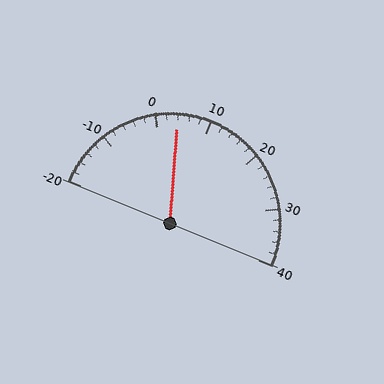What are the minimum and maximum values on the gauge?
The gauge ranges from -20 to 40.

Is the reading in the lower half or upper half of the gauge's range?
The reading is in the lower half of the range (-20 to 40).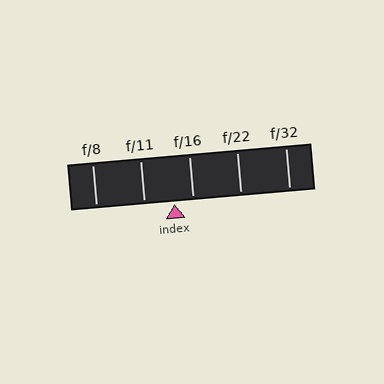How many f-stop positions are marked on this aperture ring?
There are 5 f-stop positions marked.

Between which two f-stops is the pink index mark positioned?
The index mark is between f/11 and f/16.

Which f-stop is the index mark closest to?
The index mark is closest to f/16.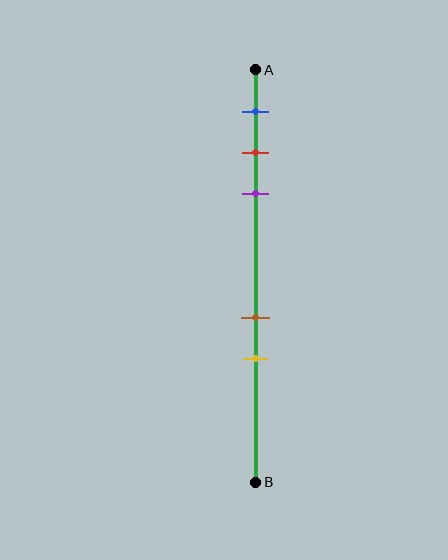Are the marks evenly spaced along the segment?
No, the marks are not evenly spaced.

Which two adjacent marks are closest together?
The red and purple marks are the closest adjacent pair.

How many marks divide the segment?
There are 5 marks dividing the segment.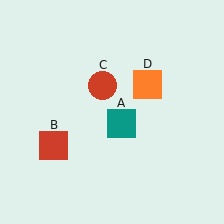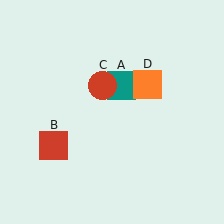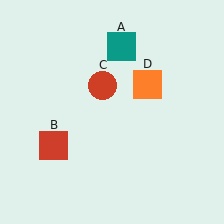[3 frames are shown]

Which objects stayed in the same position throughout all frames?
Red square (object B) and red circle (object C) and orange square (object D) remained stationary.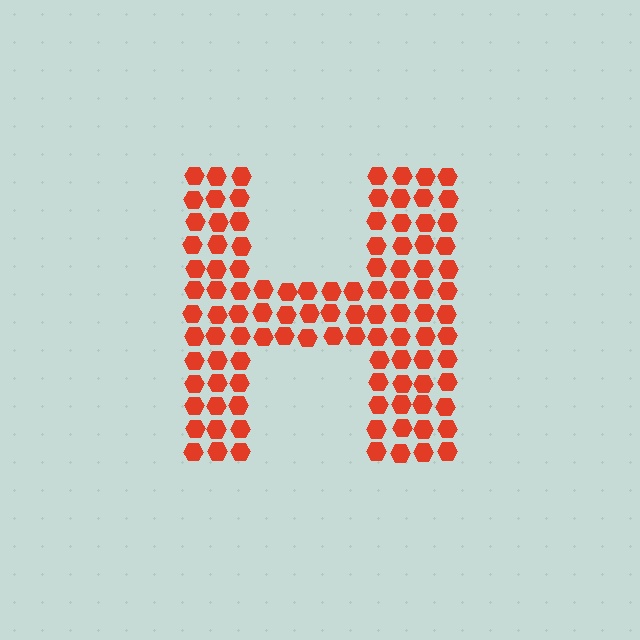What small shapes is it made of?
It is made of small hexagons.